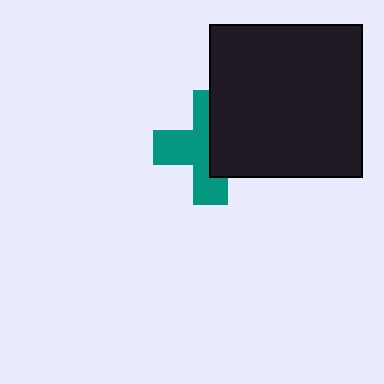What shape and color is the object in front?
The object in front is a black square.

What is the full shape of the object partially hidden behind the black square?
The partially hidden object is a teal cross.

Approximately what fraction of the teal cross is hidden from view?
Roughly 44% of the teal cross is hidden behind the black square.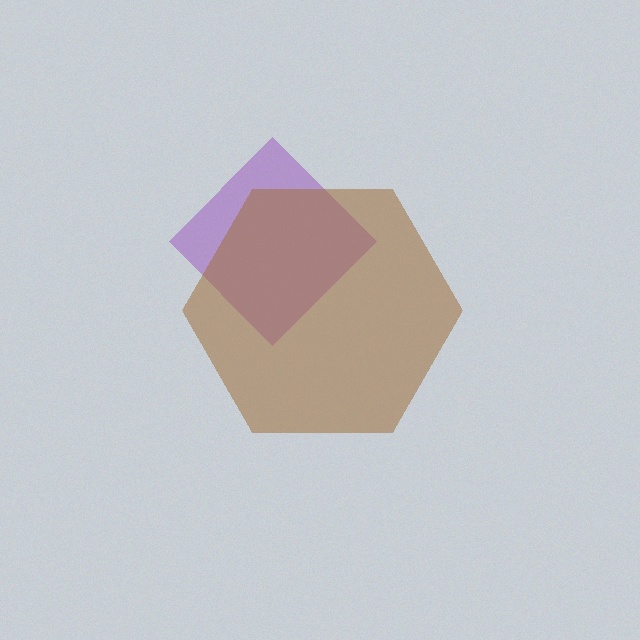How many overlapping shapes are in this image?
There are 2 overlapping shapes in the image.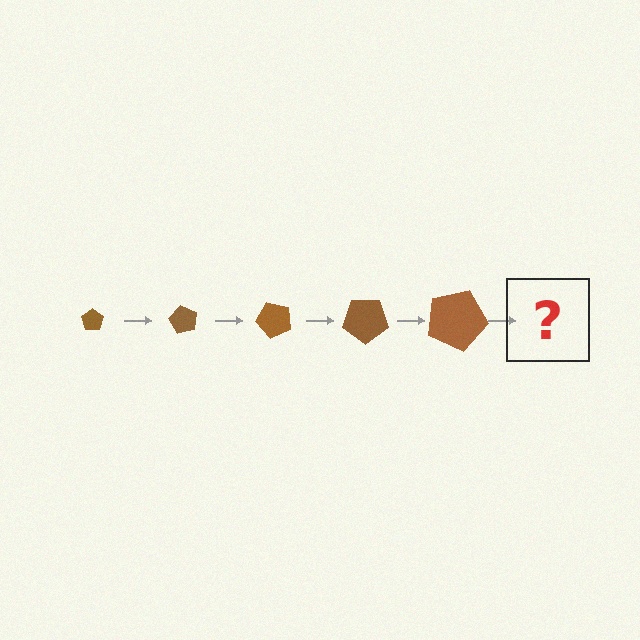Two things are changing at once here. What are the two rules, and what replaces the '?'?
The two rules are that the pentagon grows larger each step and it rotates 60 degrees each step. The '?' should be a pentagon, larger than the previous one and rotated 300 degrees from the start.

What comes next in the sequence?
The next element should be a pentagon, larger than the previous one and rotated 300 degrees from the start.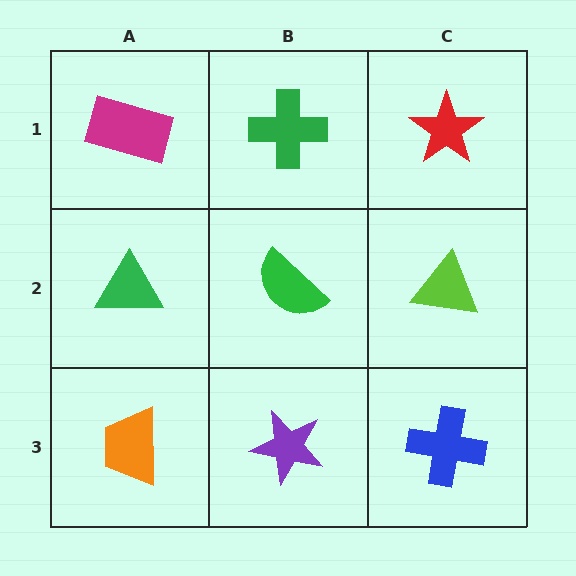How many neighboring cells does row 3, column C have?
2.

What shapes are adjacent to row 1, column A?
A green triangle (row 2, column A), a green cross (row 1, column B).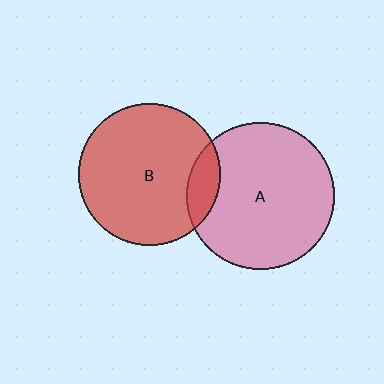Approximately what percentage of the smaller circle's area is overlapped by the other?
Approximately 10%.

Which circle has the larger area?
Circle A (pink).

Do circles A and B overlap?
Yes.